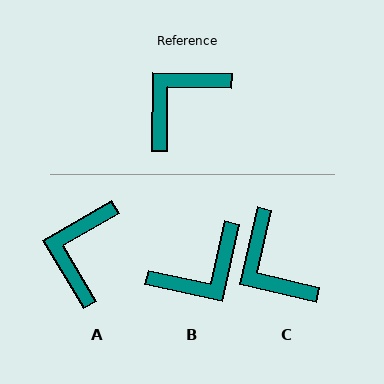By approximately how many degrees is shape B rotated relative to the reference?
Approximately 168 degrees counter-clockwise.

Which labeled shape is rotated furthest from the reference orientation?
B, about 168 degrees away.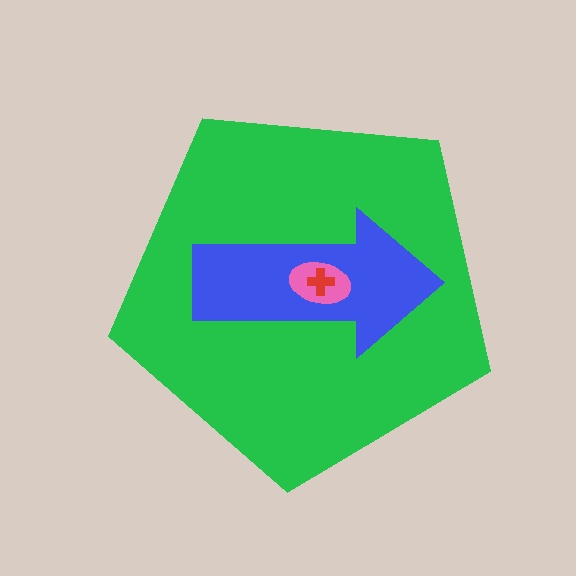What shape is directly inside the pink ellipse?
The red cross.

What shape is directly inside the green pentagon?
The blue arrow.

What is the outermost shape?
The green pentagon.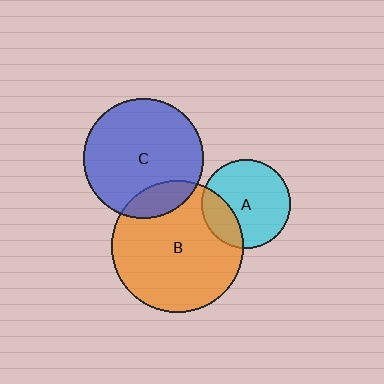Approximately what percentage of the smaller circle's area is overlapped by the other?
Approximately 15%.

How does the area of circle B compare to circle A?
Approximately 2.2 times.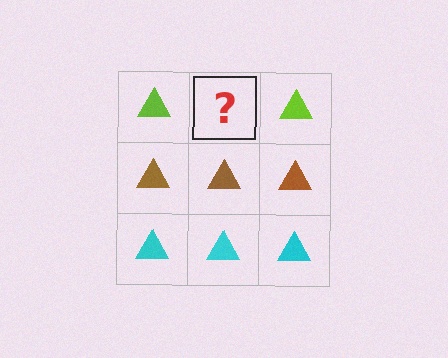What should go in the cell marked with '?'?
The missing cell should contain a lime triangle.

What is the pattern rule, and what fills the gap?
The rule is that each row has a consistent color. The gap should be filled with a lime triangle.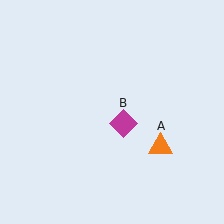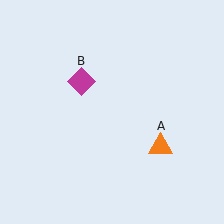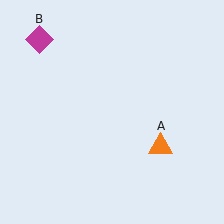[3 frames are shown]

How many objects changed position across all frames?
1 object changed position: magenta diamond (object B).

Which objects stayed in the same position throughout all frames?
Orange triangle (object A) remained stationary.